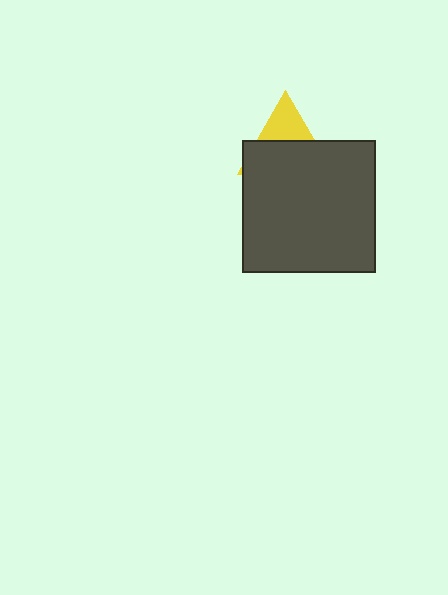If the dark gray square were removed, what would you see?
You would see the complete yellow triangle.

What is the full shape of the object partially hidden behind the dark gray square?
The partially hidden object is a yellow triangle.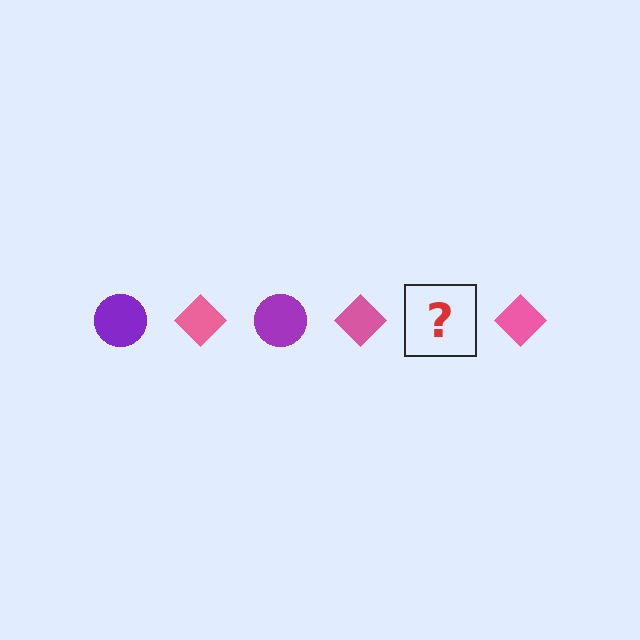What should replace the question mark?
The question mark should be replaced with a purple circle.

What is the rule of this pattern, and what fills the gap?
The rule is that the pattern alternates between purple circle and pink diamond. The gap should be filled with a purple circle.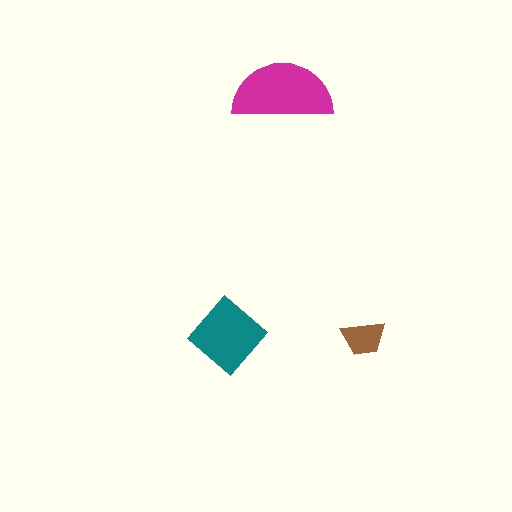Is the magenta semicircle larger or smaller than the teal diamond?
Larger.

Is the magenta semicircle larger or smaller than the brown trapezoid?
Larger.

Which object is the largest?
The magenta semicircle.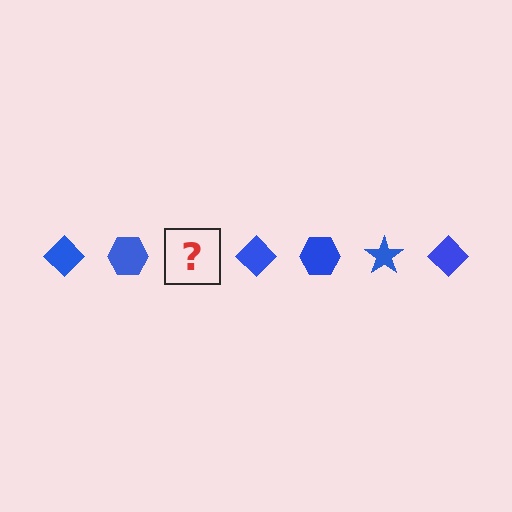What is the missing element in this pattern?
The missing element is a blue star.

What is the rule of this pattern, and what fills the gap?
The rule is that the pattern cycles through diamond, hexagon, star shapes in blue. The gap should be filled with a blue star.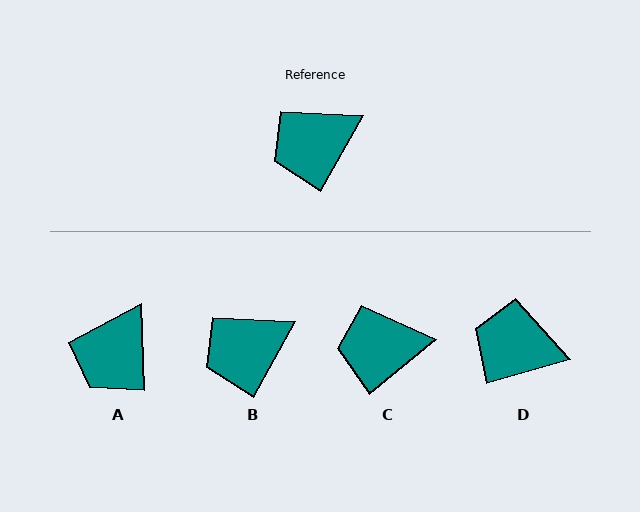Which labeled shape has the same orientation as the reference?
B.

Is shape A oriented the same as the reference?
No, it is off by about 31 degrees.